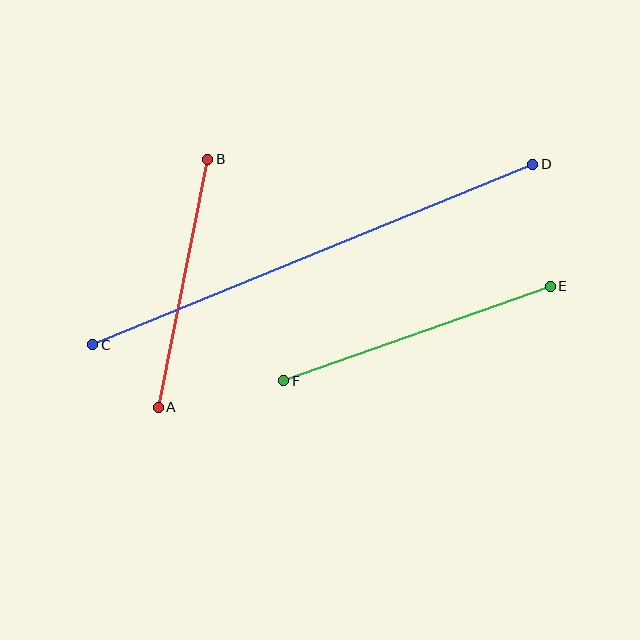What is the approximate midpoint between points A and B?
The midpoint is at approximately (183, 283) pixels.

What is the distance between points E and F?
The distance is approximately 283 pixels.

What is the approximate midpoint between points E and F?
The midpoint is at approximately (417, 334) pixels.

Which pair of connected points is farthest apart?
Points C and D are farthest apart.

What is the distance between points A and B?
The distance is approximately 253 pixels.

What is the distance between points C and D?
The distance is approximately 475 pixels.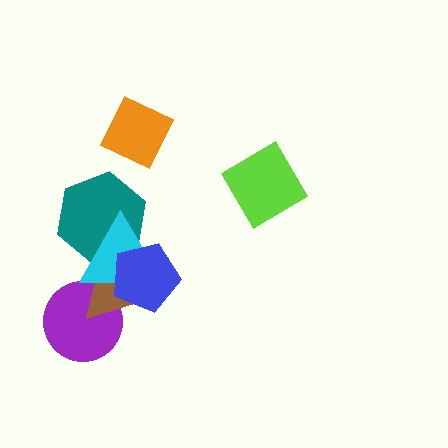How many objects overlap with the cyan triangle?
4 objects overlap with the cyan triangle.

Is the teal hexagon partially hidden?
Yes, it is partially covered by another shape.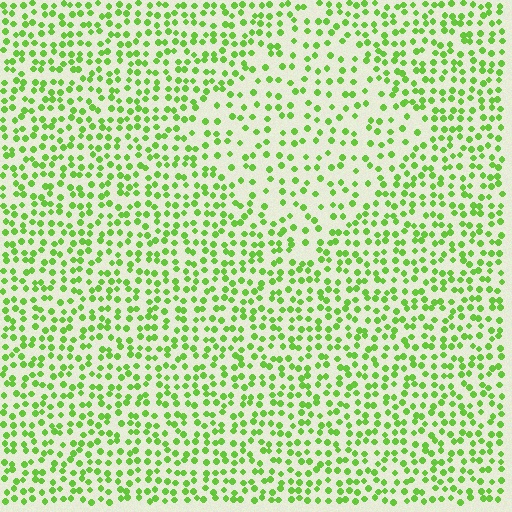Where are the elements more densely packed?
The elements are more densely packed outside the diamond boundary.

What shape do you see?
I see a diamond.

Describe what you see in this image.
The image contains small lime elements arranged at two different densities. A diamond-shaped region is visible where the elements are less densely packed than the surrounding area.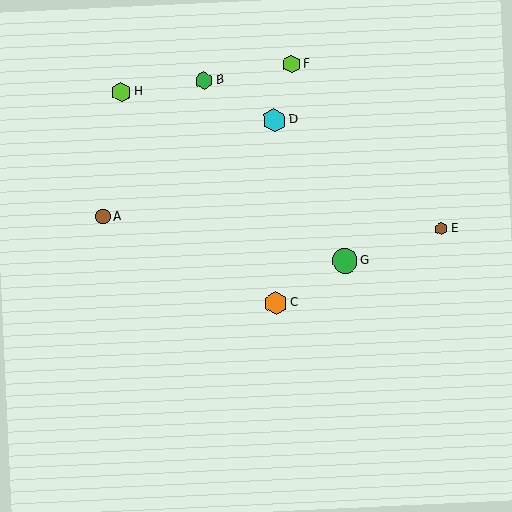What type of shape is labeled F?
Shape F is a lime hexagon.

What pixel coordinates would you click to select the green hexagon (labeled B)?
Click at (204, 81) to select the green hexagon B.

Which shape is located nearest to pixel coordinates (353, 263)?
The green circle (labeled G) at (345, 261) is nearest to that location.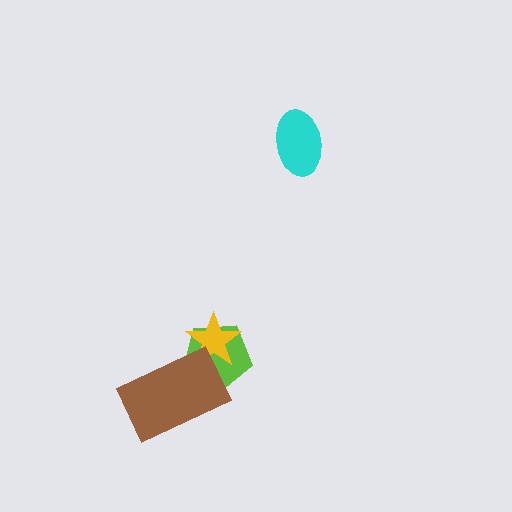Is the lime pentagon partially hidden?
Yes, it is partially covered by another shape.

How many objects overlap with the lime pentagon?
2 objects overlap with the lime pentagon.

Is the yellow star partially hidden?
Yes, it is partially covered by another shape.